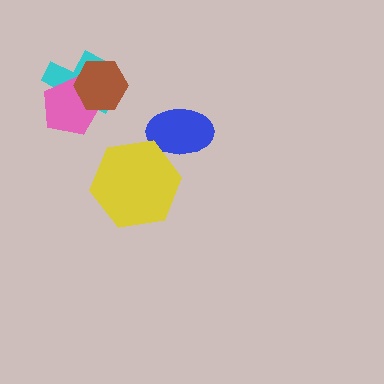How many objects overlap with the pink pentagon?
2 objects overlap with the pink pentagon.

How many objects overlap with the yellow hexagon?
1 object overlaps with the yellow hexagon.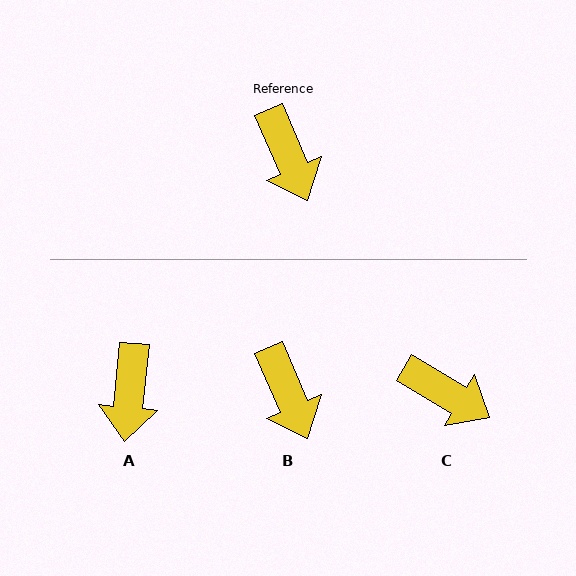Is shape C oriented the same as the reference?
No, it is off by about 36 degrees.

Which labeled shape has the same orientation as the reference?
B.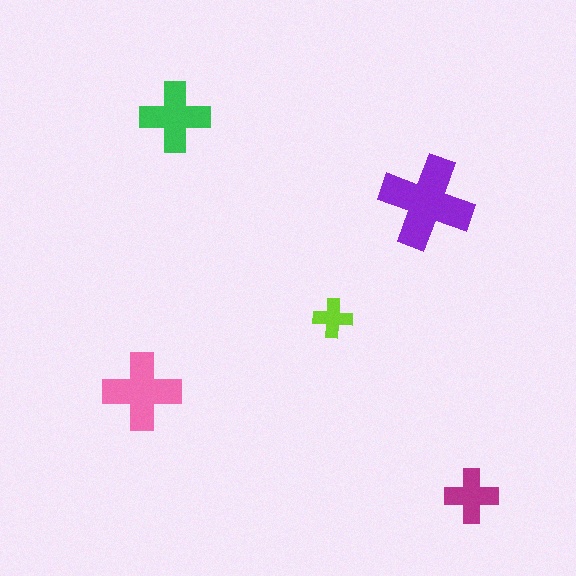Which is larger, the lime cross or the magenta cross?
The magenta one.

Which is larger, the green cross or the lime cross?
The green one.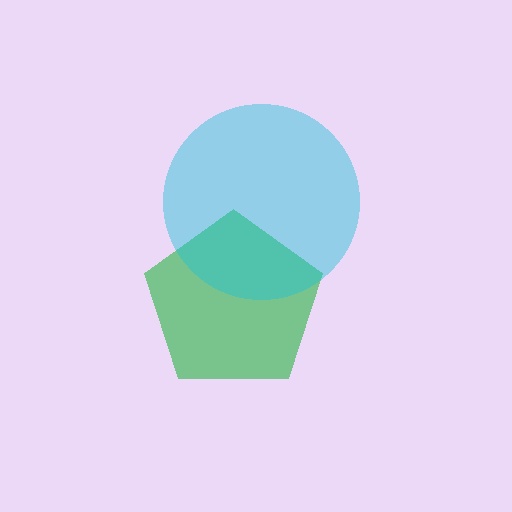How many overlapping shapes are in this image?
There are 2 overlapping shapes in the image.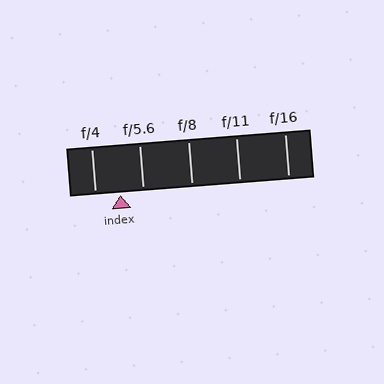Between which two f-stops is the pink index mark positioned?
The index mark is between f/4 and f/5.6.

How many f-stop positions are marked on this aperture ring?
There are 5 f-stop positions marked.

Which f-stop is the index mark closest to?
The index mark is closest to f/5.6.